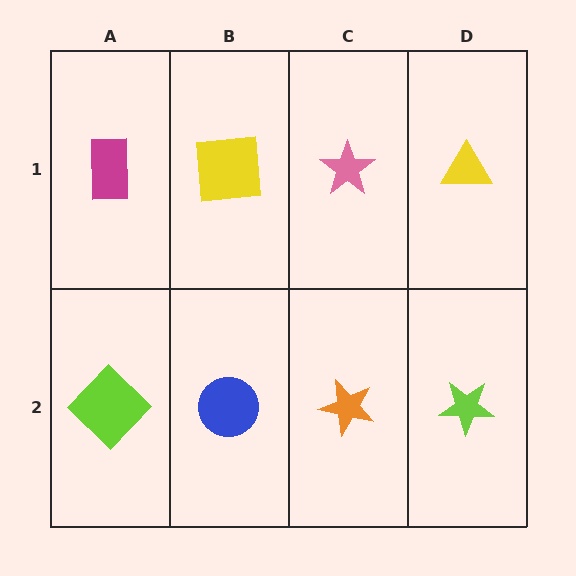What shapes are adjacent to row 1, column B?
A blue circle (row 2, column B), a magenta rectangle (row 1, column A), a pink star (row 1, column C).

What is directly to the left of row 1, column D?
A pink star.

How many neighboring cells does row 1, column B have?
3.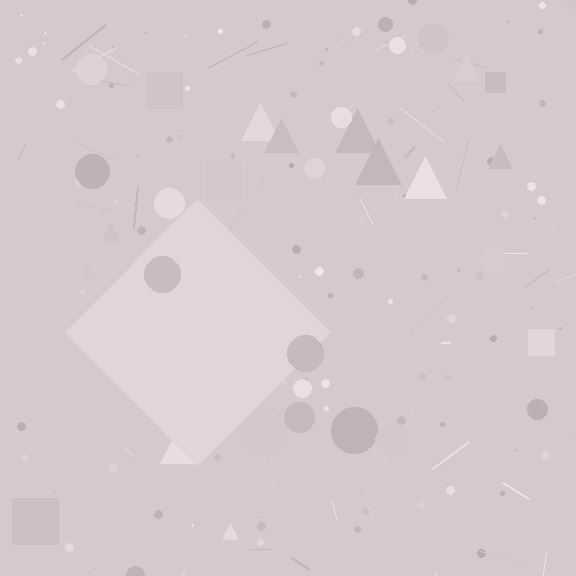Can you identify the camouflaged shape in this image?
The camouflaged shape is a diamond.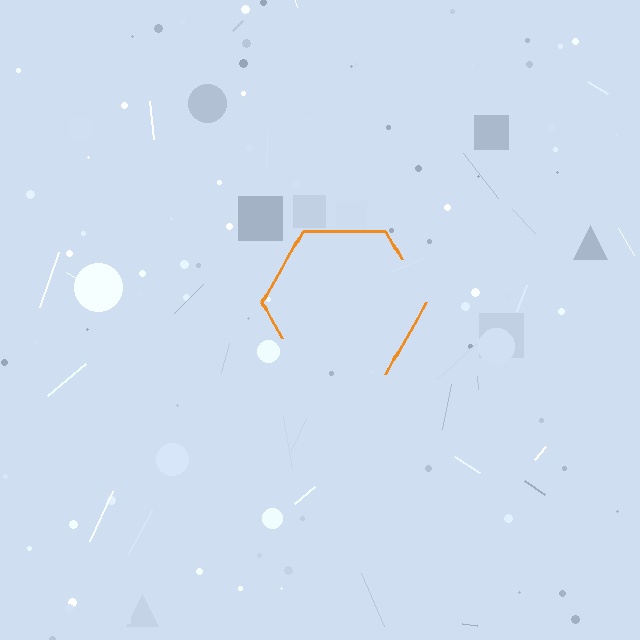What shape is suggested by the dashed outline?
The dashed outline suggests a hexagon.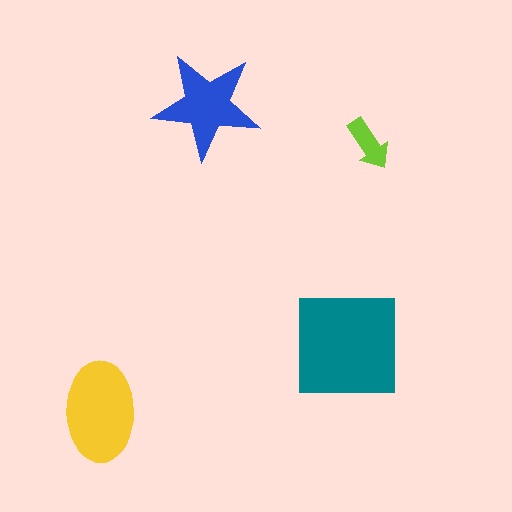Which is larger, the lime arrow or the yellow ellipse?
The yellow ellipse.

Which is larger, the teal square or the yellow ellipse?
The teal square.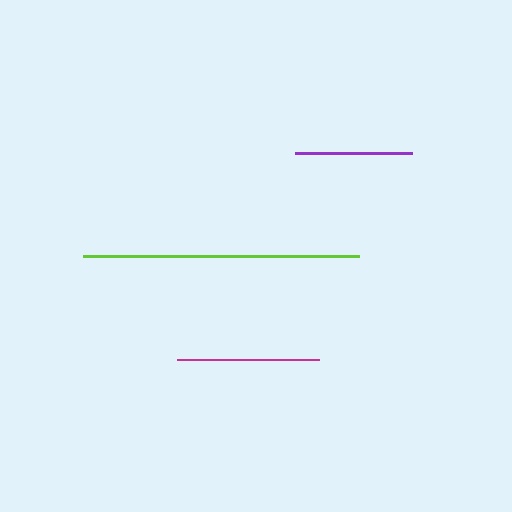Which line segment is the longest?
The lime line is the longest at approximately 276 pixels.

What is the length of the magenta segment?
The magenta segment is approximately 141 pixels long.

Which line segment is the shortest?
The purple line is the shortest at approximately 116 pixels.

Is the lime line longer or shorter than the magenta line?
The lime line is longer than the magenta line.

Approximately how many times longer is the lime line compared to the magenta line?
The lime line is approximately 2.0 times the length of the magenta line.